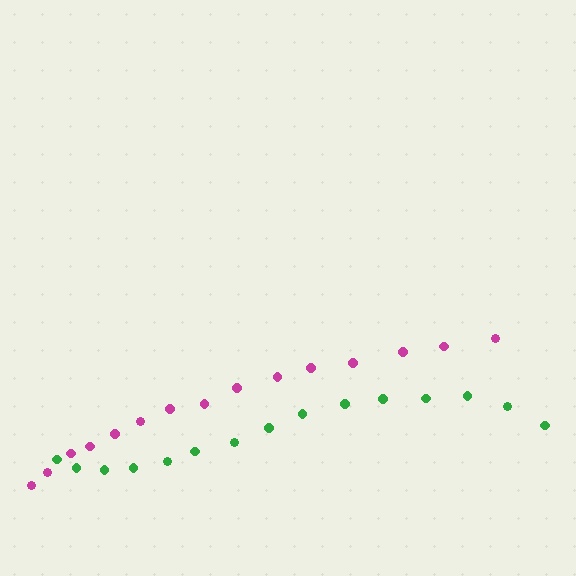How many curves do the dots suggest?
There are 2 distinct paths.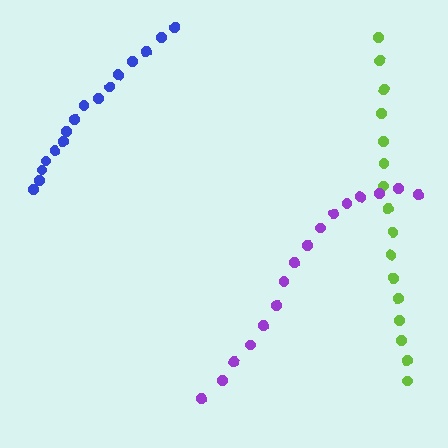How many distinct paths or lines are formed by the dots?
There are 3 distinct paths.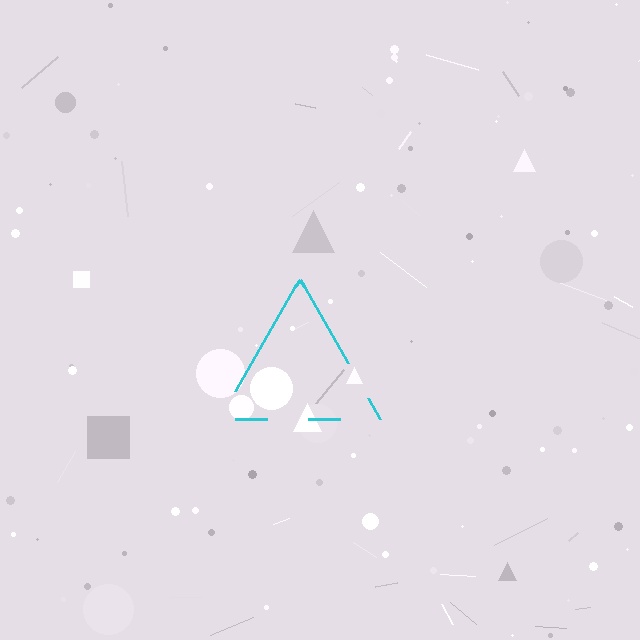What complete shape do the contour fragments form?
The contour fragments form a triangle.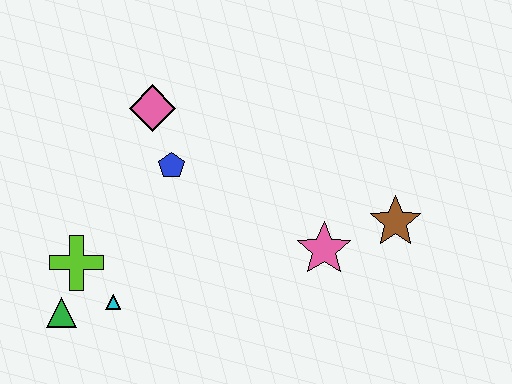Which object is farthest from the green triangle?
The brown star is farthest from the green triangle.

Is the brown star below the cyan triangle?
No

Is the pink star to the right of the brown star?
No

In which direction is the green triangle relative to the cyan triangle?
The green triangle is to the left of the cyan triangle.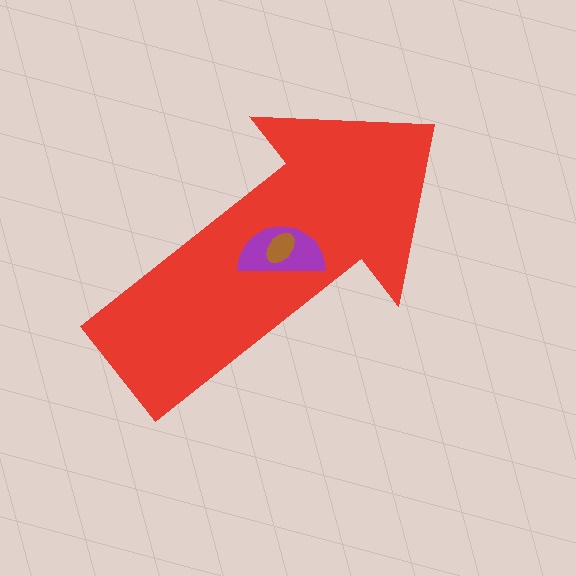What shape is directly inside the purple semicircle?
The brown ellipse.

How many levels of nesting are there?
3.